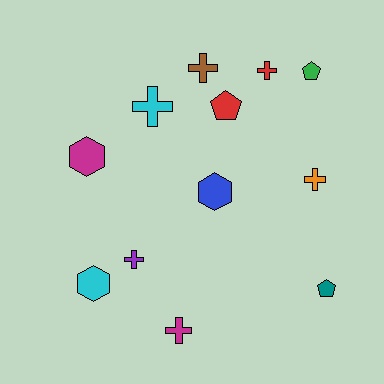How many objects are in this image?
There are 12 objects.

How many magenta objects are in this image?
There are 2 magenta objects.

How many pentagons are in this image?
There are 3 pentagons.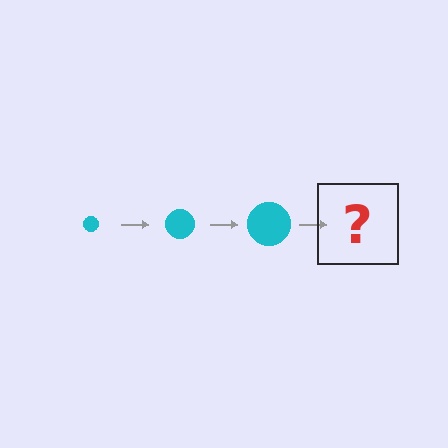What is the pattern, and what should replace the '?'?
The pattern is that the circle gets progressively larger each step. The '?' should be a cyan circle, larger than the previous one.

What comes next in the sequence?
The next element should be a cyan circle, larger than the previous one.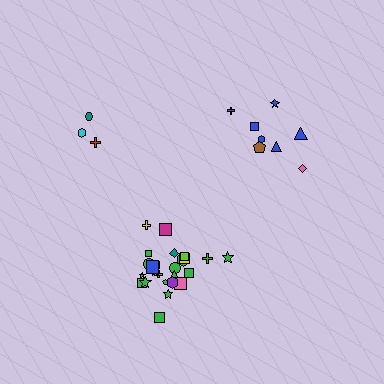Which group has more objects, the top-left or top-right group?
The top-right group.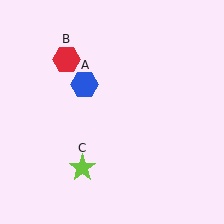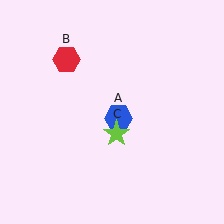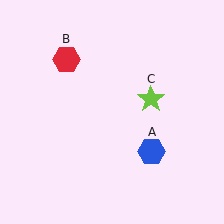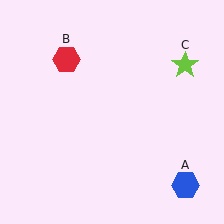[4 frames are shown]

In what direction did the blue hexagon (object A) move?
The blue hexagon (object A) moved down and to the right.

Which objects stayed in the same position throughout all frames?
Red hexagon (object B) remained stationary.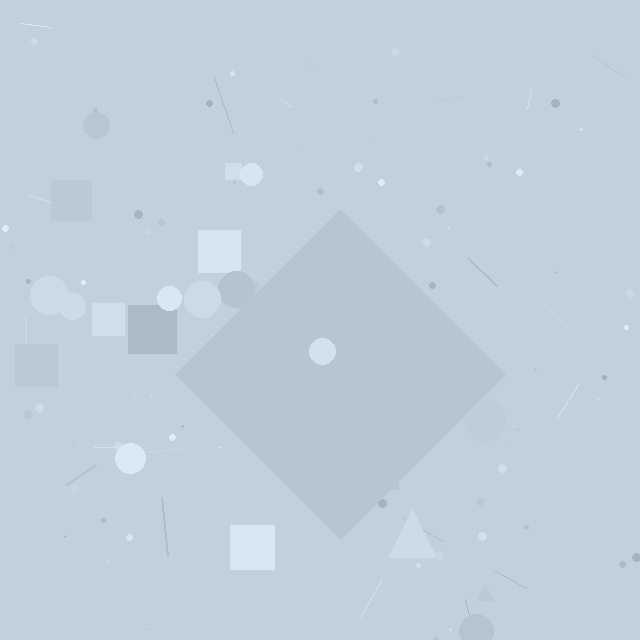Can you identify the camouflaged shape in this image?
The camouflaged shape is a diamond.